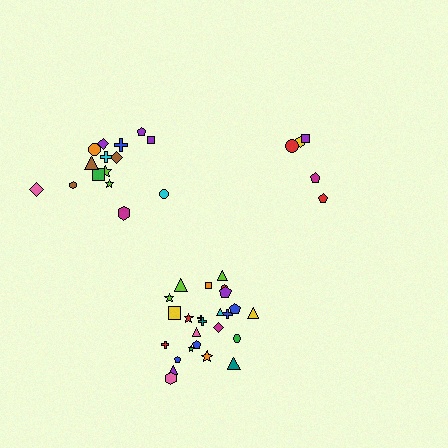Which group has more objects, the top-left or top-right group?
The top-left group.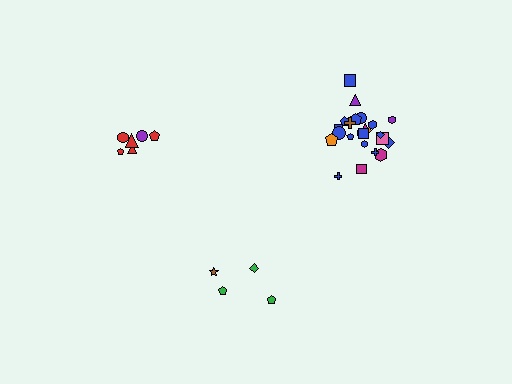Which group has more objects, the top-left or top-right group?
The top-right group.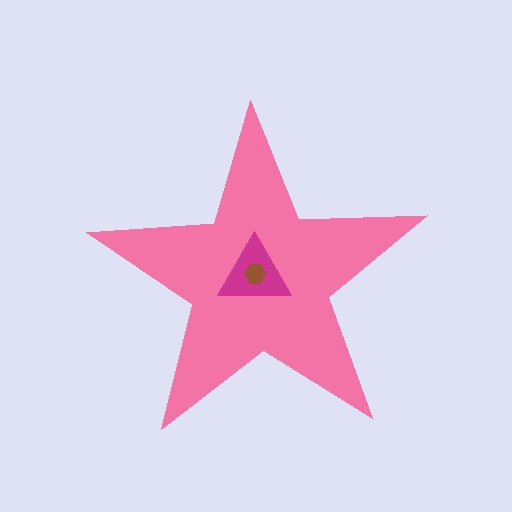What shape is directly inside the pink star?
The magenta triangle.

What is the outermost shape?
The pink star.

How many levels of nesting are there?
3.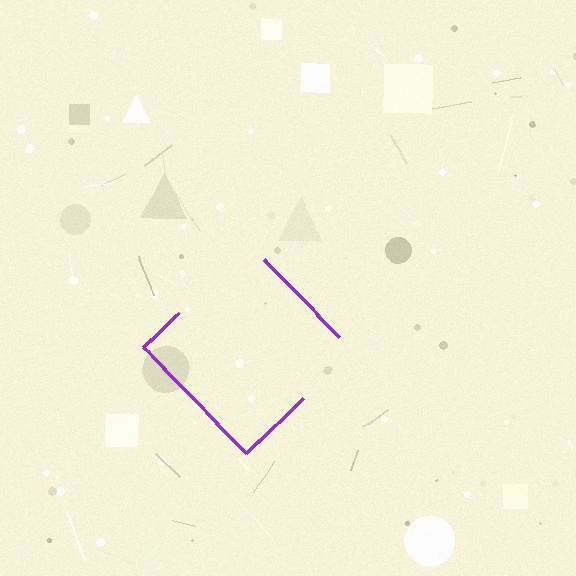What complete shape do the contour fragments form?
The contour fragments form a diamond.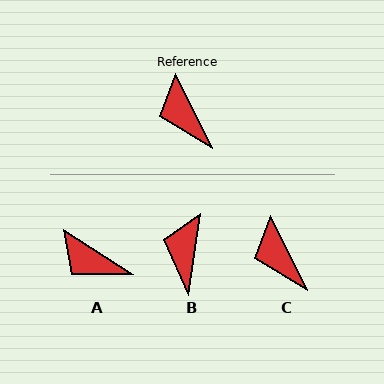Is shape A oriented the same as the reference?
No, it is off by about 31 degrees.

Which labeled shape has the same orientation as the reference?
C.